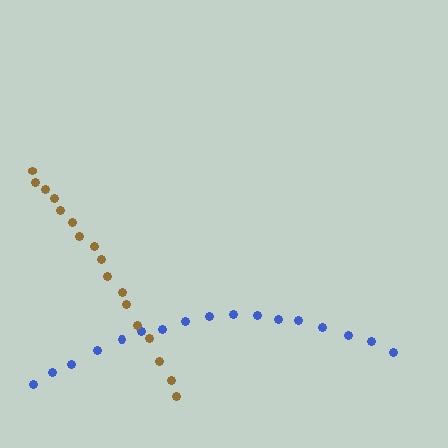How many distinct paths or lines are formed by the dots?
There are 2 distinct paths.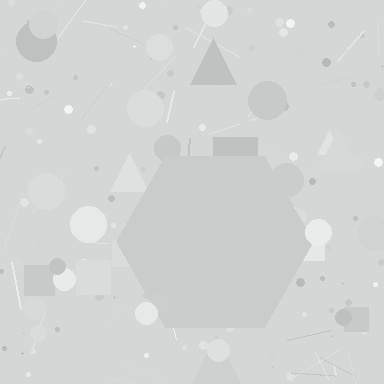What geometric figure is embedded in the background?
A hexagon is embedded in the background.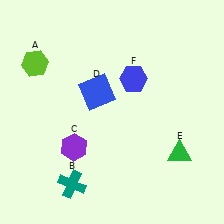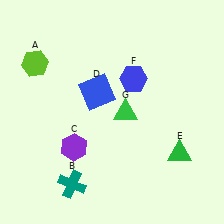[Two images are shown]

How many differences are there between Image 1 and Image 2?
There is 1 difference between the two images.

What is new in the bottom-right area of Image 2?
A green triangle (G) was added in the bottom-right area of Image 2.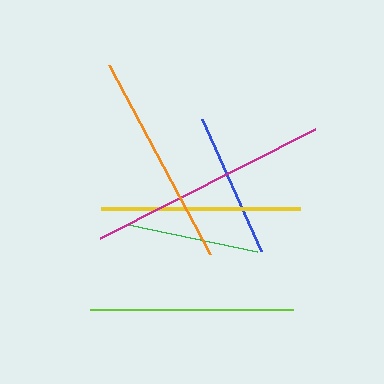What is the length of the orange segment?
The orange segment is approximately 214 pixels long.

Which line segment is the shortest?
The green line is the shortest at approximately 131 pixels.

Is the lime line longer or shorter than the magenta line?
The magenta line is longer than the lime line.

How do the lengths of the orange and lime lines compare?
The orange and lime lines are approximately the same length.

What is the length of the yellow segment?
The yellow segment is approximately 199 pixels long.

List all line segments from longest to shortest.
From longest to shortest: magenta, orange, lime, yellow, blue, green.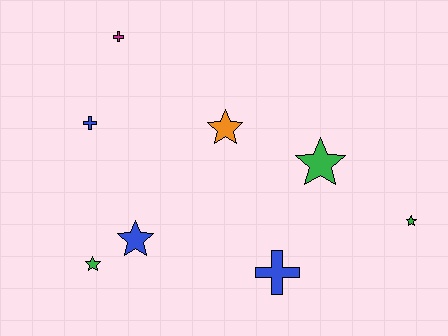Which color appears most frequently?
Green, with 3 objects.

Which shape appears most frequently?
Star, with 5 objects.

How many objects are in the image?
There are 8 objects.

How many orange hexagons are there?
There are no orange hexagons.